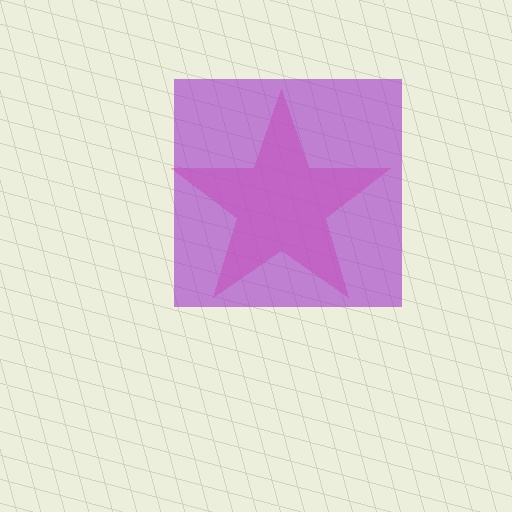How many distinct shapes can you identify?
There are 2 distinct shapes: a pink star, a purple square.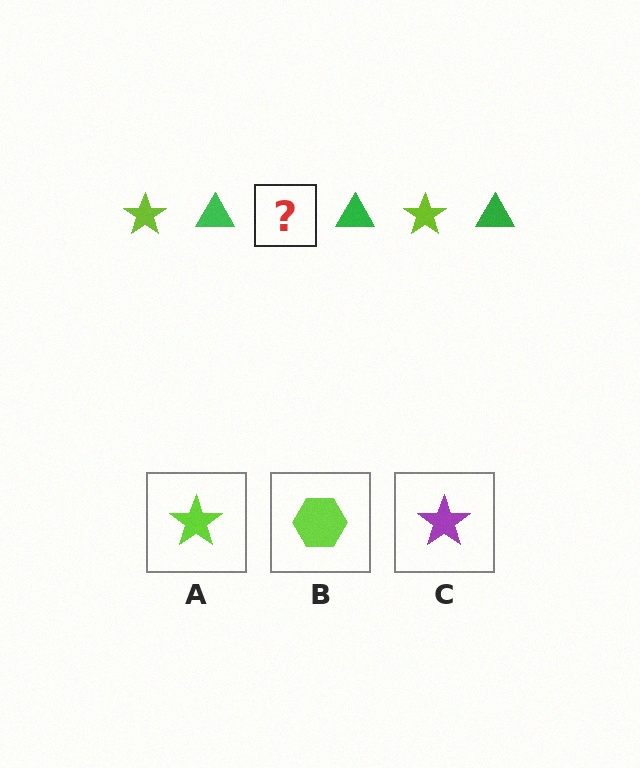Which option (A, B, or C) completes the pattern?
A.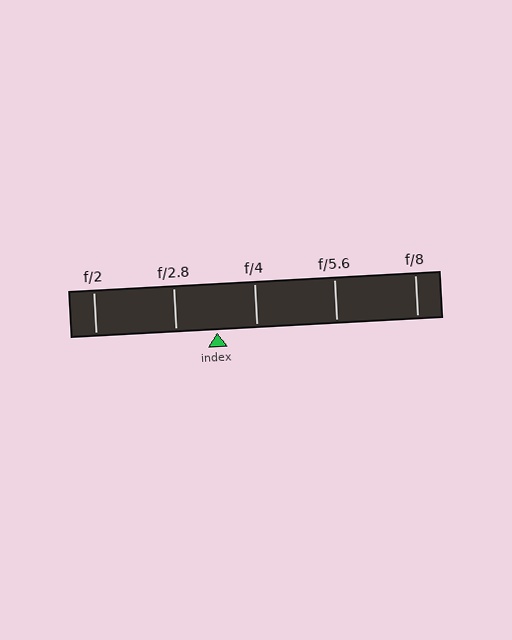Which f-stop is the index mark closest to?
The index mark is closest to f/4.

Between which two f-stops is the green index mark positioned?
The index mark is between f/2.8 and f/4.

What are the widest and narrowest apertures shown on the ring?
The widest aperture shown is f/2 and the narrowest is f/8.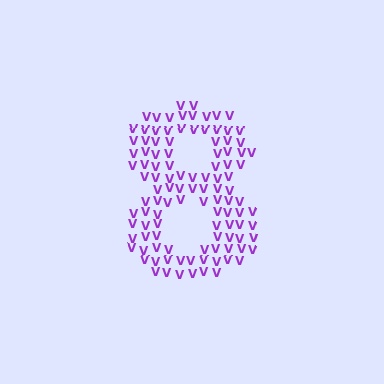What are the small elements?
The small elements are letter V's.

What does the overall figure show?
The overall figure shows the digit 8.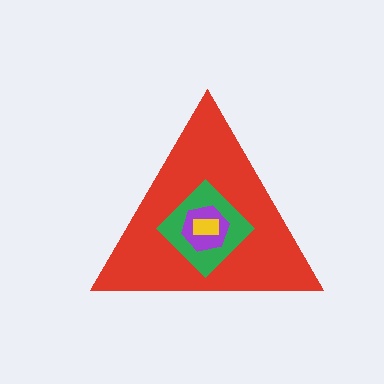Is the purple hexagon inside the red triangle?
Yes.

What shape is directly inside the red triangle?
The green diamond.